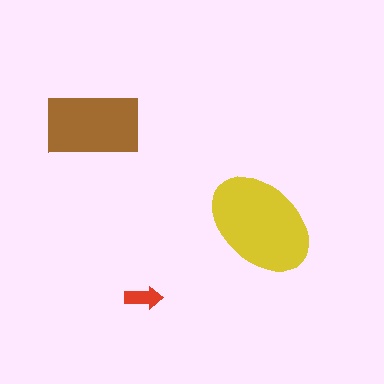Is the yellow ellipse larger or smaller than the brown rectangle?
Larger.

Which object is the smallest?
The red arrow.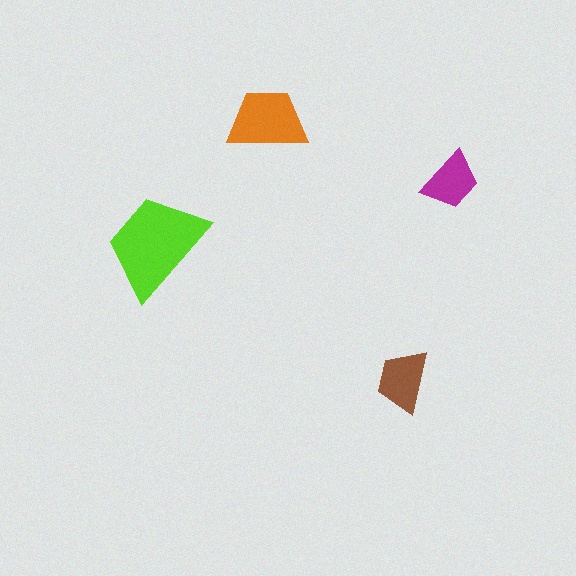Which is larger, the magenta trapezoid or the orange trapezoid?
The orange one.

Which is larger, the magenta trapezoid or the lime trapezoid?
The lime one.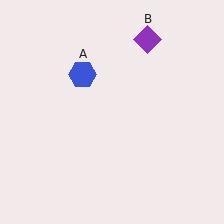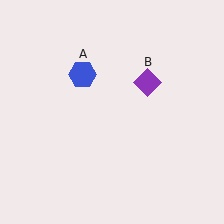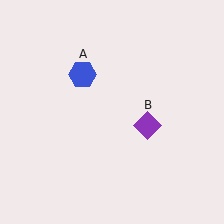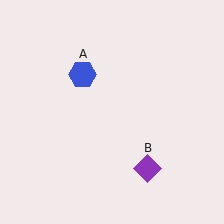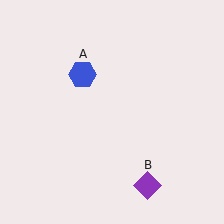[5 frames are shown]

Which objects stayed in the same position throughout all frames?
Blue hexagon (object A) remained stationary.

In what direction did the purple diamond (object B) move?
The purple diamond (object B) moved down.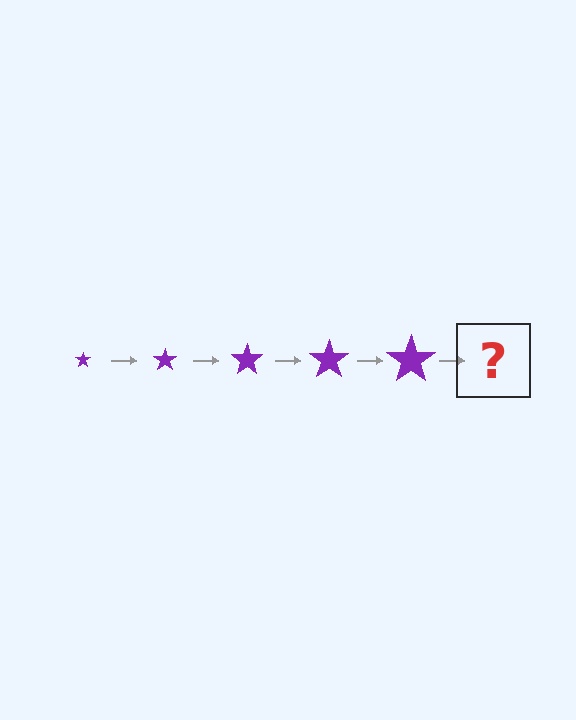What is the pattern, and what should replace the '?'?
The pattern is that the star gets progressively larger each step. The '?' should be a purple star, larger than the previous one.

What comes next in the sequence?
The next element should be a purple star, larger than the previous one.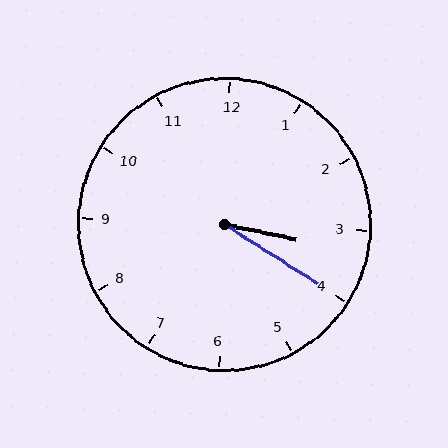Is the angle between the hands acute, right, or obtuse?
It is acute.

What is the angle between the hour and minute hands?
Approximately 20 degrees.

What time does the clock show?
3:20.